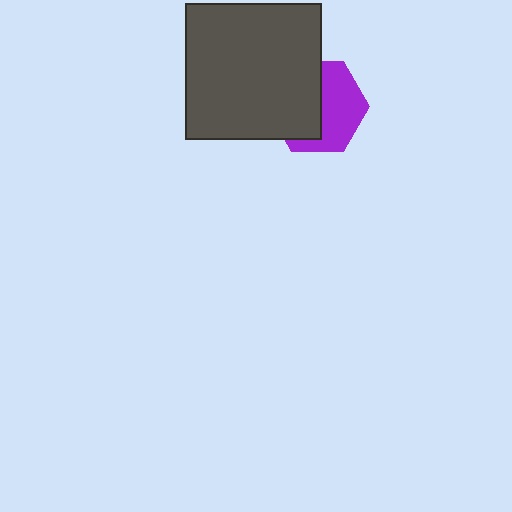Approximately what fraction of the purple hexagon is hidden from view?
Roughly 49% of the purple hexagon is hidden behind the dark gray square.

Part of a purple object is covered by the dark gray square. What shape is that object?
It is a hexagon.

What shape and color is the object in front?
The object in front is a dark gray square.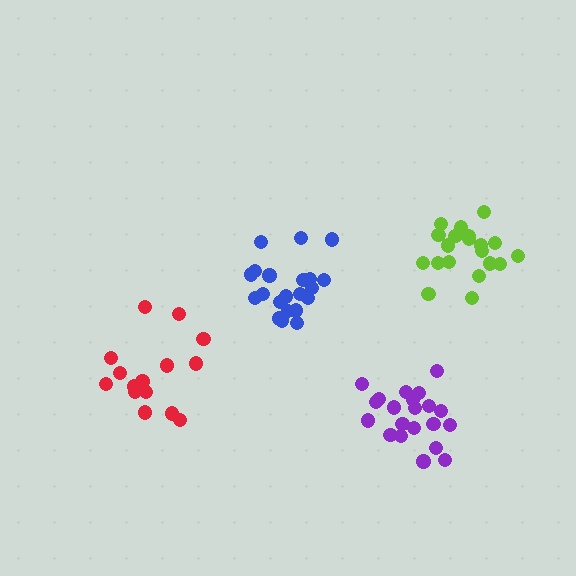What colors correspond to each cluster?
The clusters are colored: red, blue, purple, lime.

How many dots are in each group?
Group 1: 15 dots, Group 2: 21 dots, Group 3: 21 dots, Group 4: 20 dots (77 total).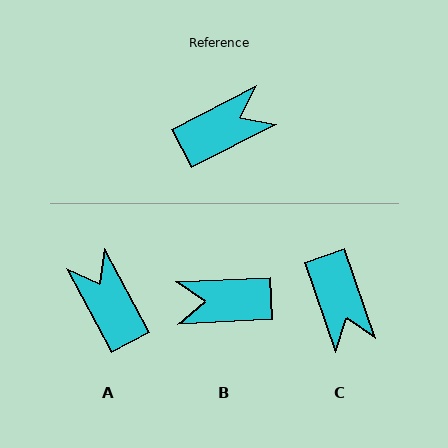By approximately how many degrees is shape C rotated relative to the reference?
Approximately 98 degrees clockwise.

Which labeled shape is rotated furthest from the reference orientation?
B, about 155 degrees away.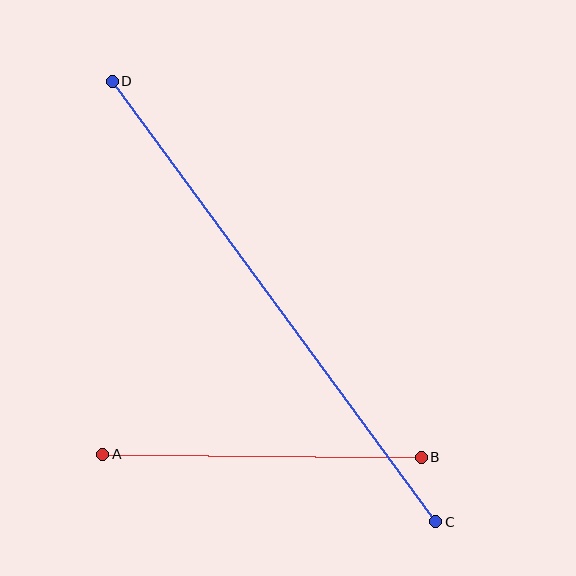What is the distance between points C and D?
The distance is approximately 546 pixels.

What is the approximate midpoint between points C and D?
The midpoint is at approximately (274, 301) pixels.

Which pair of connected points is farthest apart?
Points C and D are farthest apart.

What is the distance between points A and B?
The distance is approximately 318 pixels.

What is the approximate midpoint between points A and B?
The midpoint is at approximately (262, 456) pixels.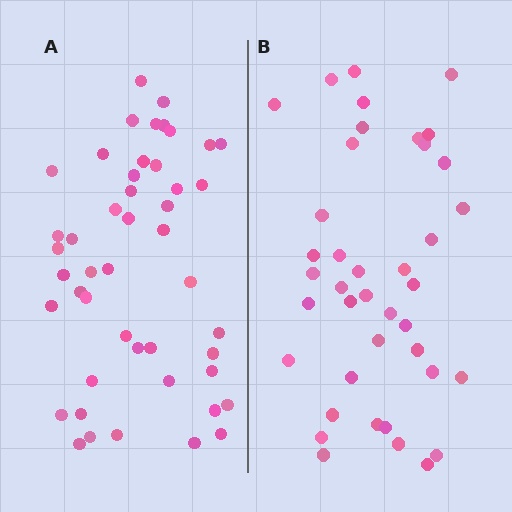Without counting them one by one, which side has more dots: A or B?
Region A (the left region) has more dots.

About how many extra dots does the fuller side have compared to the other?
Region A has roughly 8 or so more dots than region B.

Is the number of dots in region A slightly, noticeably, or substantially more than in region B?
Region A has only slightly more — the two regions are fairly close. The ratio is roughly 1.2 to 1.